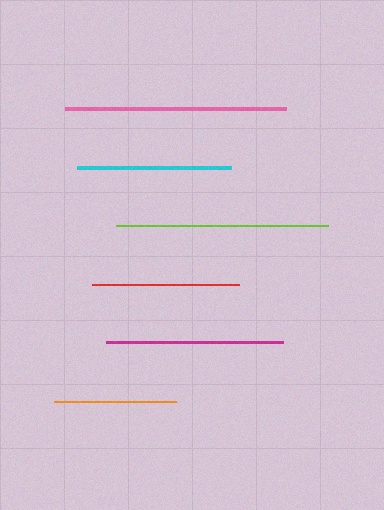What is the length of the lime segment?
The lime segment is approximately 212 pixels long.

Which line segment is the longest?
The pink line is the longest at approximately 221 pixels.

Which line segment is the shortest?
The orange line is the shortest at approximately 122 pixels.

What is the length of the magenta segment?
The magenta segment is approximately 177 pixels long.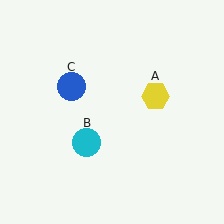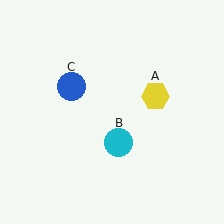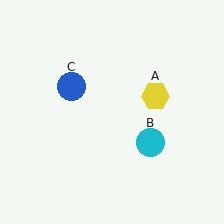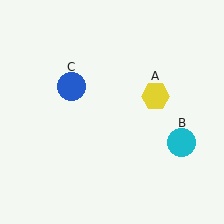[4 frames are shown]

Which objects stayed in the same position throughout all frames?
Yellow hexagon (object A) and blue circle (object C) remained stationary.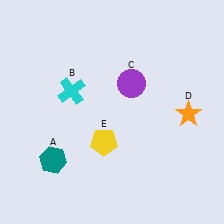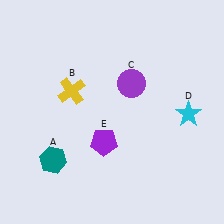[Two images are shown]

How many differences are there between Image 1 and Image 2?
There are 3 differences between the two images.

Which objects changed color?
B changed from cyan to yellow. D changed from orange to cyan. E changed from yellow to purple.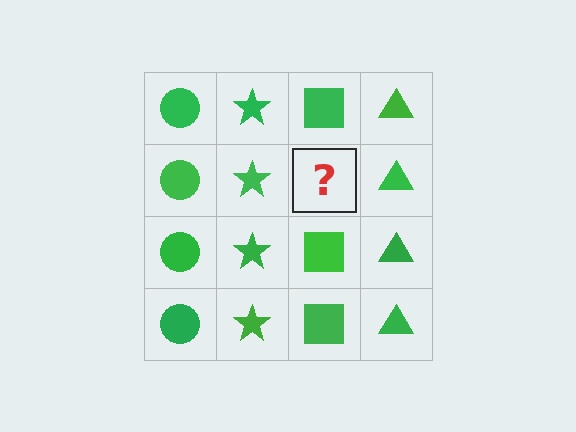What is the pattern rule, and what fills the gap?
The rule is that each column has a consistent shape. The gap should be filled with a green square.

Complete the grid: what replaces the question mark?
The question mark should be replaced with a green square.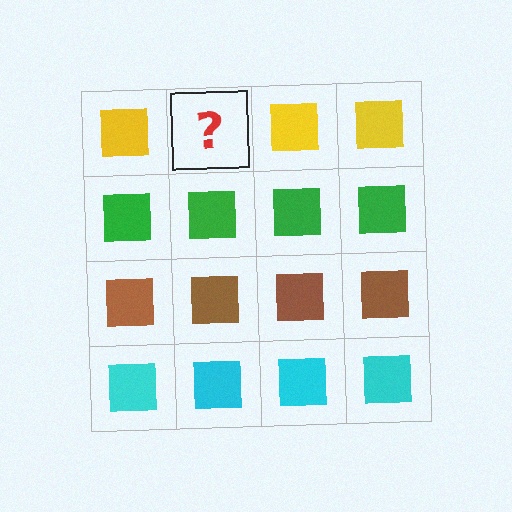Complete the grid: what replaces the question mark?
The question mark should be replaced with a yellow square.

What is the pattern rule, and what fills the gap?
The rule is that each row has a consistent color. The gap should be filled with a yellow square.